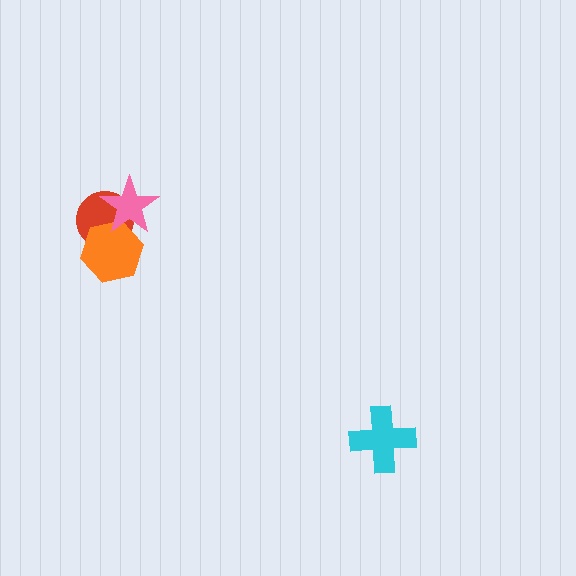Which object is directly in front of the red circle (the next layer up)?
The orange hexagon is directly in front of the red circle.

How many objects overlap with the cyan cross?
0 objects overlap with the cyan cross.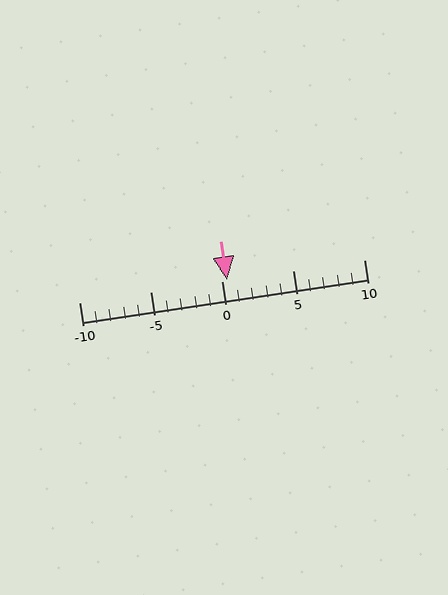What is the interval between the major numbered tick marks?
The major tick marks are spaced 5 units apart.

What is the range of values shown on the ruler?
The ruler shows values from -10 to 10.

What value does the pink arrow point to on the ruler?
The pink arrow points to approximately 0.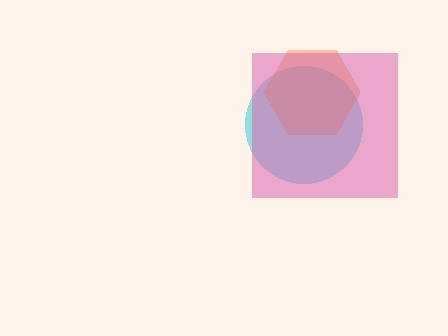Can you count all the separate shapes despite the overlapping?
Yes, there are 3 separate shapes.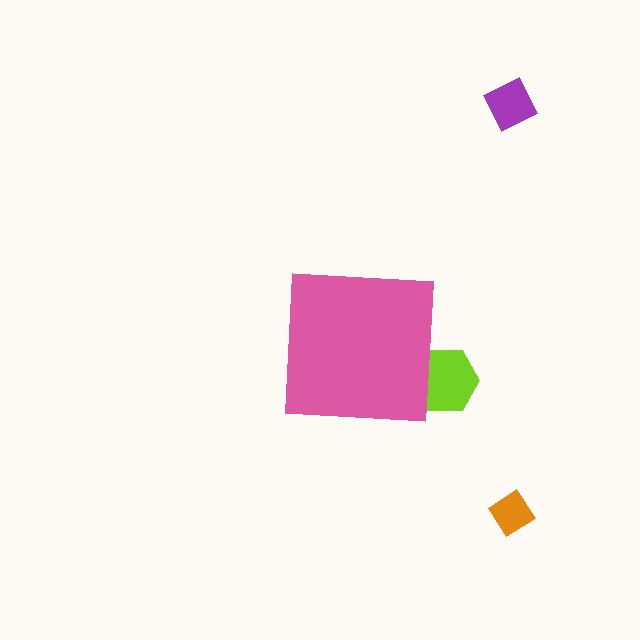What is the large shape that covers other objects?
A pink square.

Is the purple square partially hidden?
No, the purple square is fully visible.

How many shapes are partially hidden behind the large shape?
1 shape is partially hidden.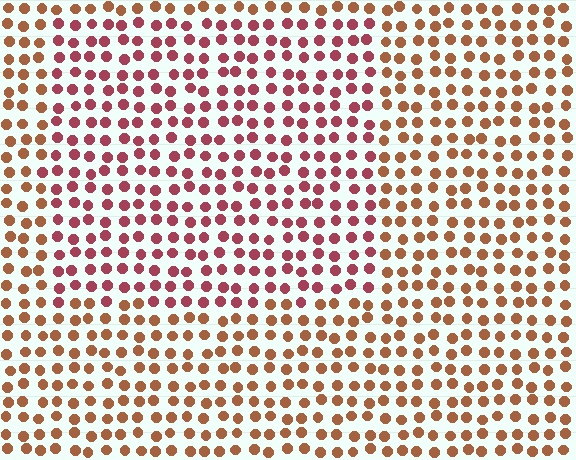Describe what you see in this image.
The image is filled with small brown elements in a uniform arrangement. A rectangle-shaped region is visible where the elements are tinted to a slightly different hue, forming a subtle color boundary.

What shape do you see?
I see a rectangle.